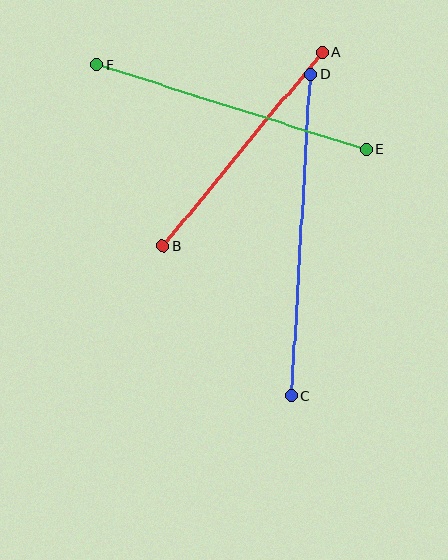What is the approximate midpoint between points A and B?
The midpoint is at approximately (243, 149) pixels.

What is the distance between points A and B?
The distance is approximately 251 pixels.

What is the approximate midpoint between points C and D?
The midpoint is at approximately (301, 235) pixels.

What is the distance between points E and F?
The distance is approximately 283 pixels.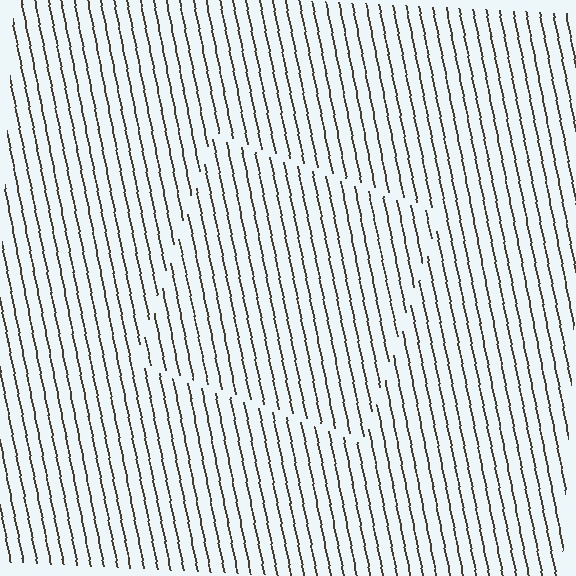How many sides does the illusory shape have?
4 sides — the line-ends trace a square.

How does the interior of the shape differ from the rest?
The interior of the shape contains the same grating, shifted by half a period — the contour is defined by the phase discontinuity where line-ends from the inner and outer gratings abut.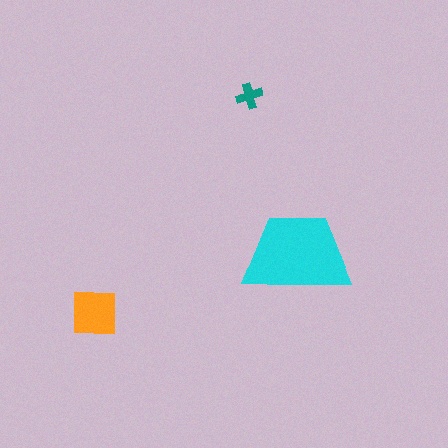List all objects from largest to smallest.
The cyan trapezoid, the orange square, the teal cross.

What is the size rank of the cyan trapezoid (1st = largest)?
1st.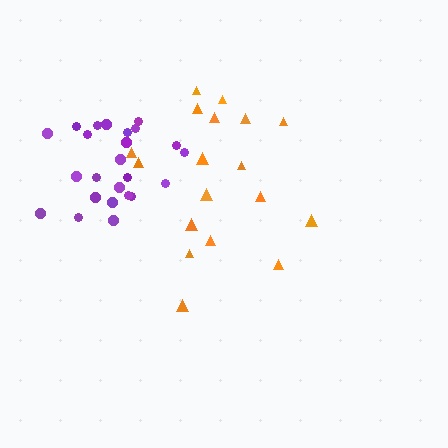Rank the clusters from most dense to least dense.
purple, orange.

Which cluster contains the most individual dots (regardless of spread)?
Purple (24).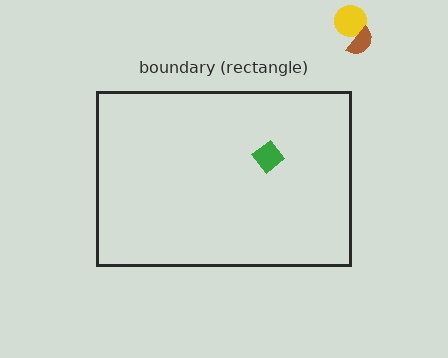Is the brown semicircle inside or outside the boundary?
Outside.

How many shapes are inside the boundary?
1 inside, 2 outside.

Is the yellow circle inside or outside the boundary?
Outside.